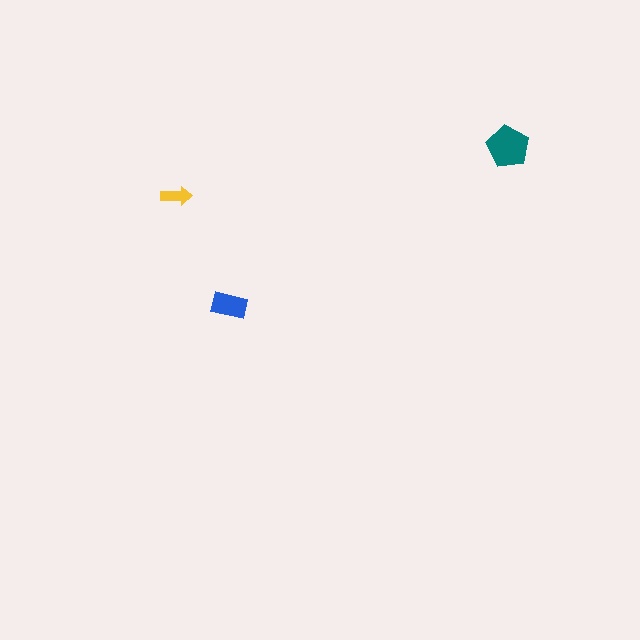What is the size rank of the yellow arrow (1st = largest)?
3rd.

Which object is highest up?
The teal pentagon is topmost.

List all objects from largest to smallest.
The teal pentagon, the blue rectangle, the yellow arrow.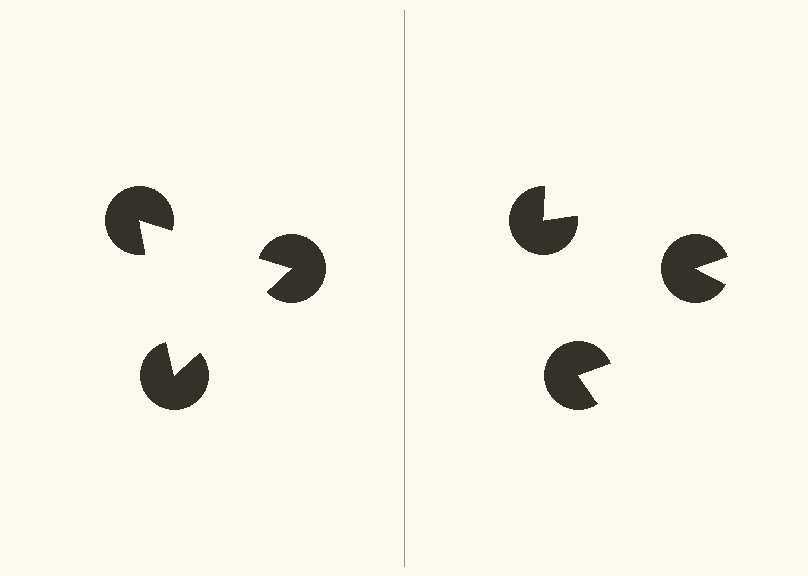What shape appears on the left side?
An illusory triangle.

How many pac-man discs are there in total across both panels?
6 — 3 on each side.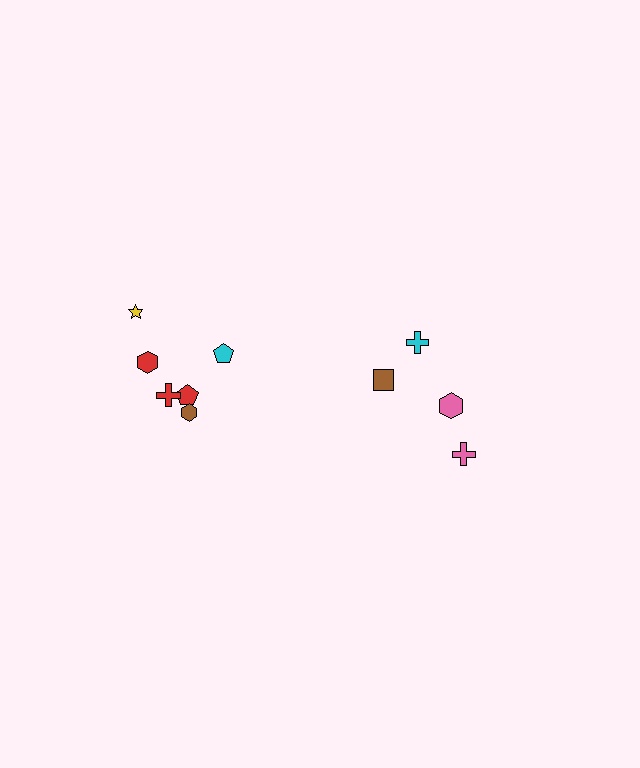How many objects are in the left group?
There are 6 objects.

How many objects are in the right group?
There are 4 objects.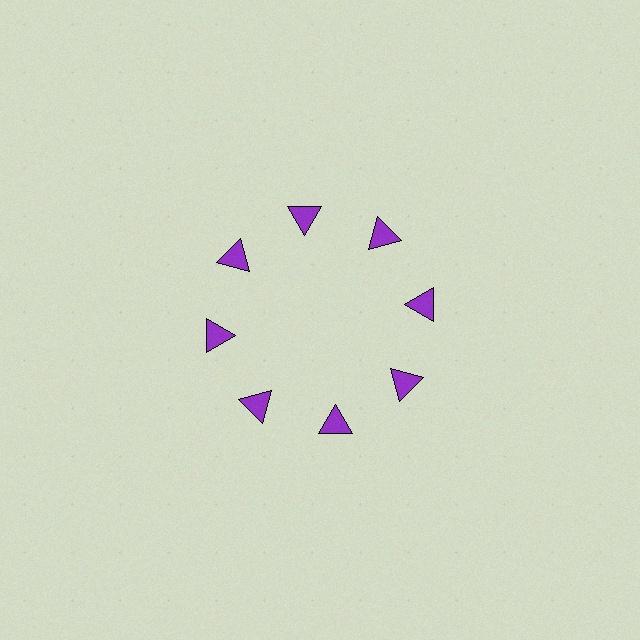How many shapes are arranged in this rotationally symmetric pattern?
There are 8 shapes, arranged in 8 groups of 1.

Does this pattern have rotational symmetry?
Yes, this pattern has 8-fold rotational symmetry. It looks the same after rotating 45 degrees around the center.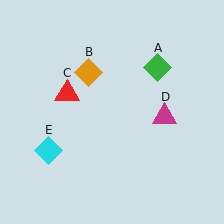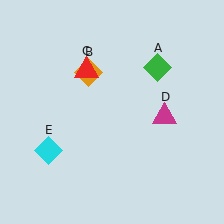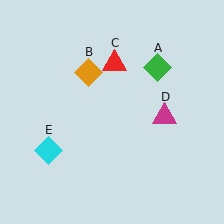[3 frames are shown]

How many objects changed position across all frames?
1 object changed position: red triangle (object C).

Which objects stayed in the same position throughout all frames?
Green diamond (object A) and orange diamond (object B) and magenta triangle (object D) and cyan diamond (object E) remained stationary.